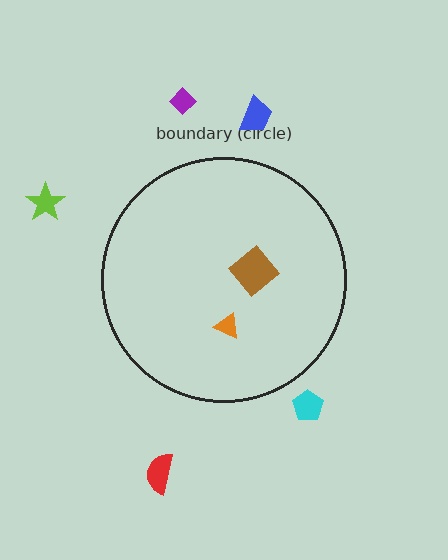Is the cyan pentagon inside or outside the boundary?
Outside.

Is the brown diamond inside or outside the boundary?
Inside.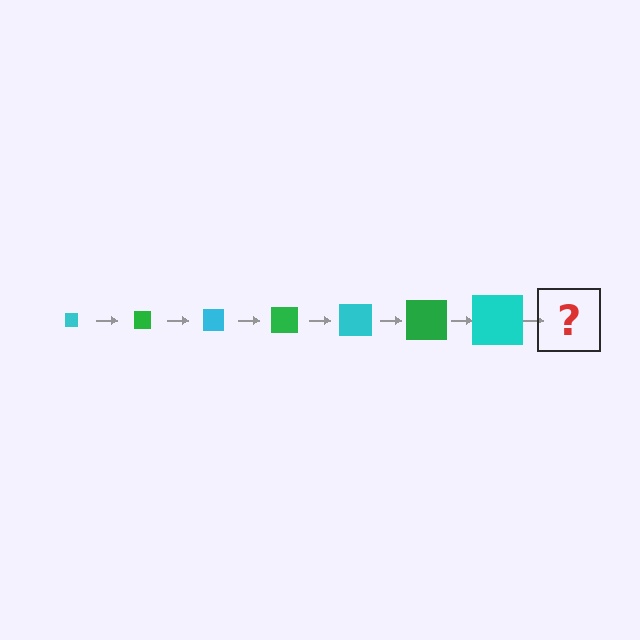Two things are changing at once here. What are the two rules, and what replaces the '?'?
The two rules are that the square grows larger each step and the color cycles through cyan and green. The '?' should be a green square, larger than the previous one.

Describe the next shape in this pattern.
It should be a green square, larger than the previous one.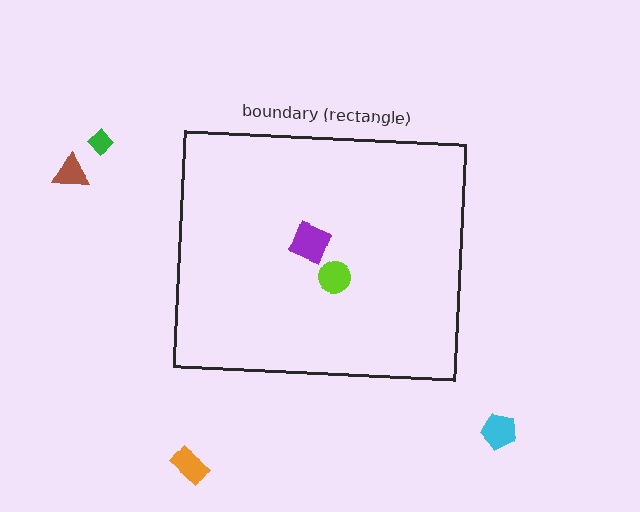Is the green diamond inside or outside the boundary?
Outside.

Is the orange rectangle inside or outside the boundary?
Outside.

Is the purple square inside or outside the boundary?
Inside.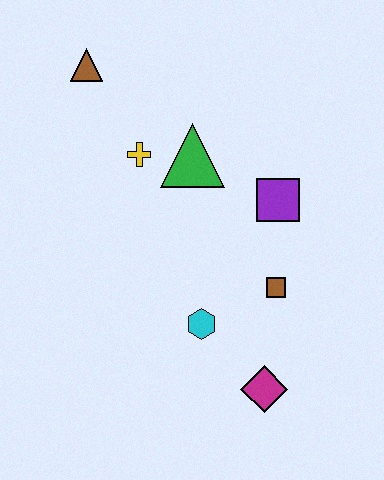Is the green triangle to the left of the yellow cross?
No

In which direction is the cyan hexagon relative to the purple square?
The cyan hexagon is below the purple square.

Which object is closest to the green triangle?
The yellow cross is closest to the green triangle.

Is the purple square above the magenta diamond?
Yes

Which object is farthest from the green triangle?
The magenta diamond is farthest from the green triangle.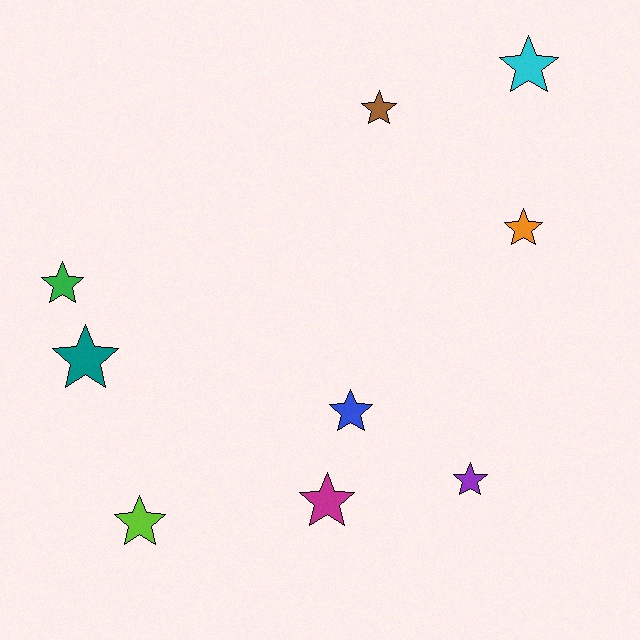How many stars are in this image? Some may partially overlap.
There are 9 stars.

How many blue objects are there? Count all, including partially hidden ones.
There is 1 blue object.